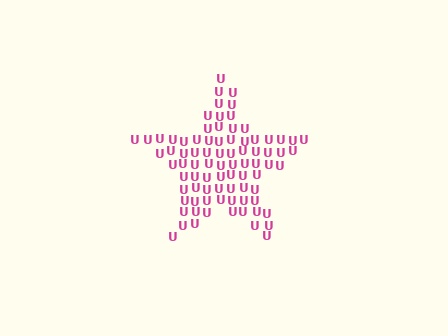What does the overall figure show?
The overall figure shows a star.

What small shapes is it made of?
It is made of small letter U's.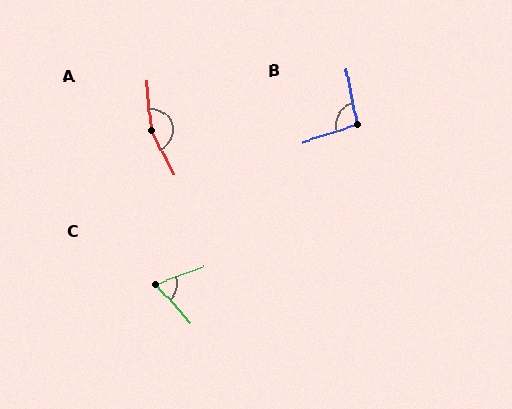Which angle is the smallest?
C, at approximately 69 degrees.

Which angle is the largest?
A, at approximately 158 degrees.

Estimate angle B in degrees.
Approximately 98 degrees.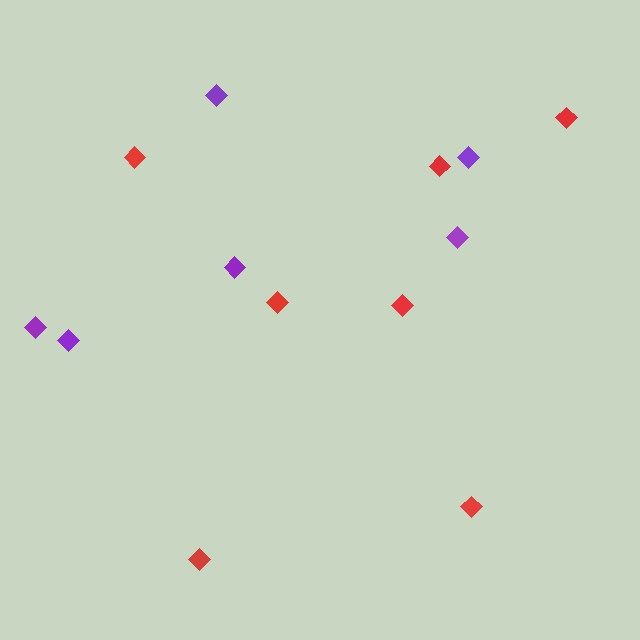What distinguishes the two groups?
There are 2 groups: one group of purple diamonds (6) and one group of red diamonds (7).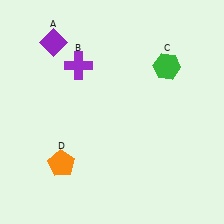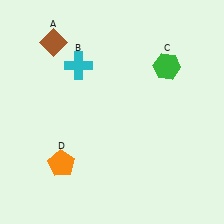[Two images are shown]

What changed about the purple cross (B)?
In Image 1, B is purple. In Image 2, it changed to cyan.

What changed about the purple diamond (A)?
In Image 1, A is purple. In Image 2, it changed to brown.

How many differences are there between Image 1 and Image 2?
There are 2 differences between the two images.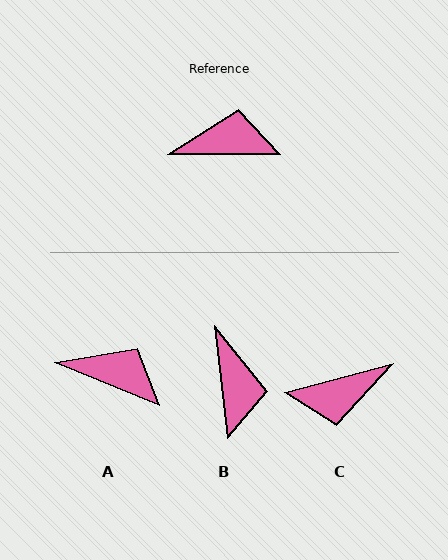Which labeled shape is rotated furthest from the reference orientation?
C, about 166 degrees away.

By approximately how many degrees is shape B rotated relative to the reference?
Approximately 84 degrees clockwise.